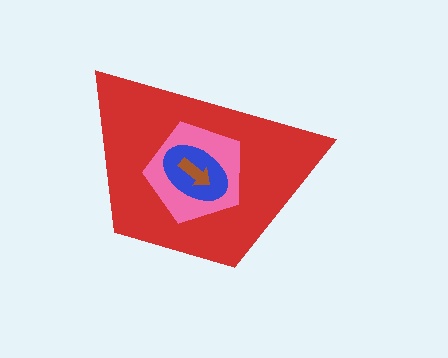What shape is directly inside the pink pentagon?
The blue ellipse.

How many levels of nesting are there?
4.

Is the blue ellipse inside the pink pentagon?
Yes.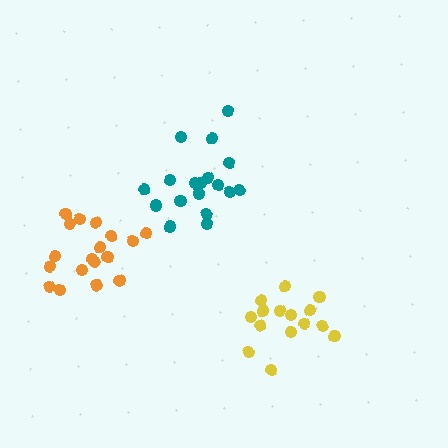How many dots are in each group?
Group 1: 15 dots, Group 2: 18 dots, Group 3: 18 dots (51 total).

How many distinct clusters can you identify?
There are 3 distinct clusters.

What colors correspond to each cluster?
The clusters are colored: yellow, orange, teal.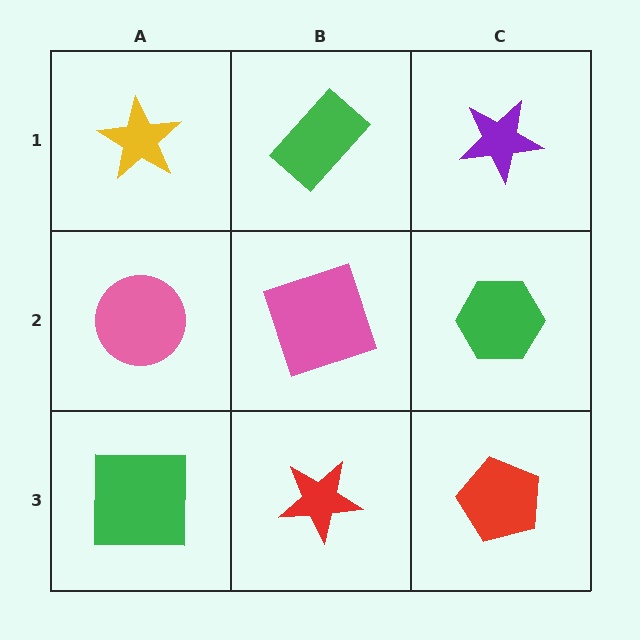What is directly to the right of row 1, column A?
A green rectangle.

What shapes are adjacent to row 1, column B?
A pink square (row 2, column B), a yellow star (row 1, column A), a purple star (row 1, column C).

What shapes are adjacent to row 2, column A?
A yellow star (row 1, column A), a green square (row 3, column A), a pink square (row 2, column B).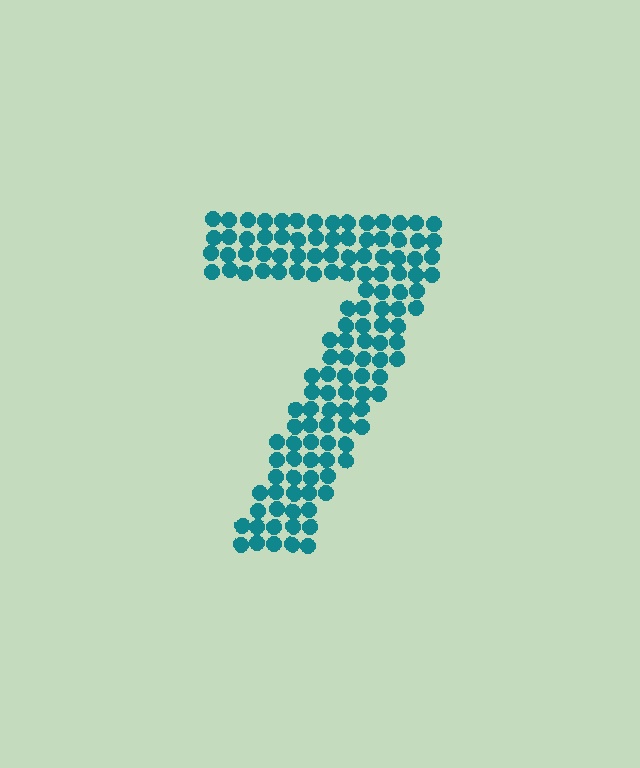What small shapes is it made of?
It is made of small circles.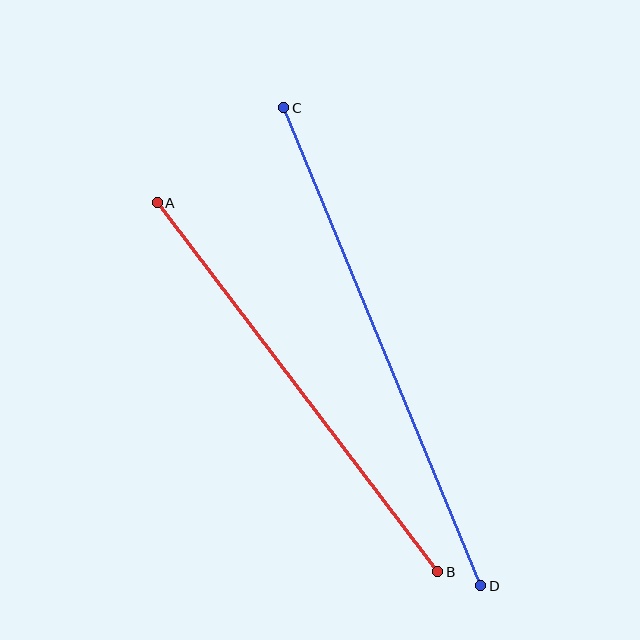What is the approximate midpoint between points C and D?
The midpoint is at approximately (382, 347) pixels.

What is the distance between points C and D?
The distance is approximately 517 pixels.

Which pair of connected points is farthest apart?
Points C and D are farthest apart.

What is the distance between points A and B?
The distance is approximately 463 pixels.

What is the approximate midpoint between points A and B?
The midpoint is at approximately (298, 387) pixels.